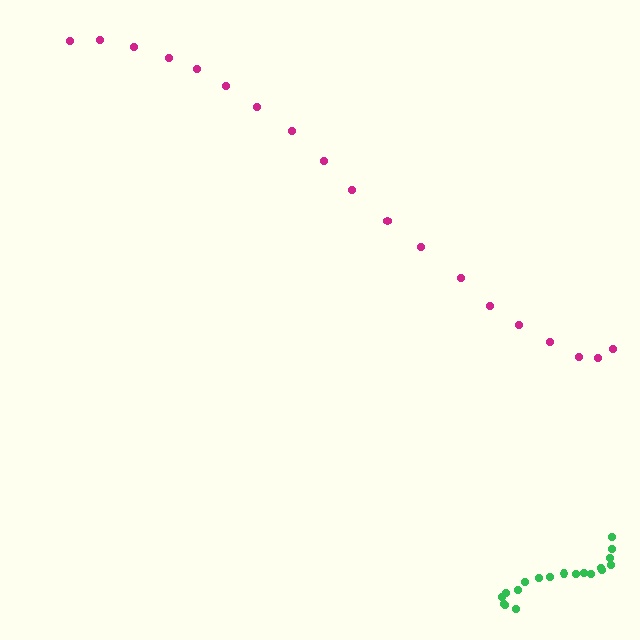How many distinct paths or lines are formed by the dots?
There are 2 distinct paths.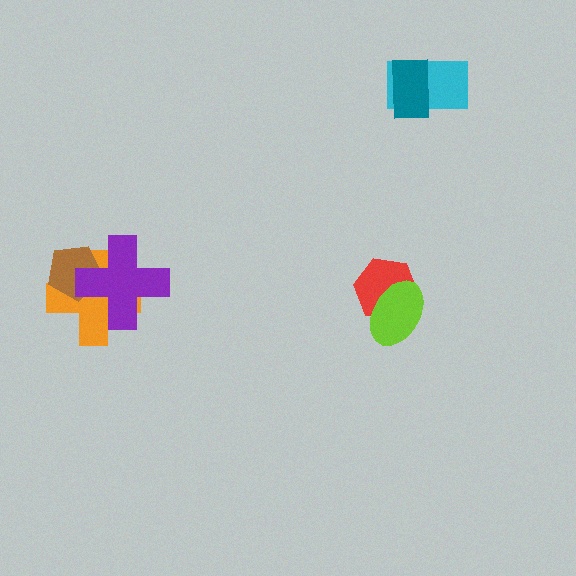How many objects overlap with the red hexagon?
1 object overlaps with the red hexagon.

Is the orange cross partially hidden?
Yes, it is partially covered by another shape.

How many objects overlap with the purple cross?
2 objects overlap with the purple cross.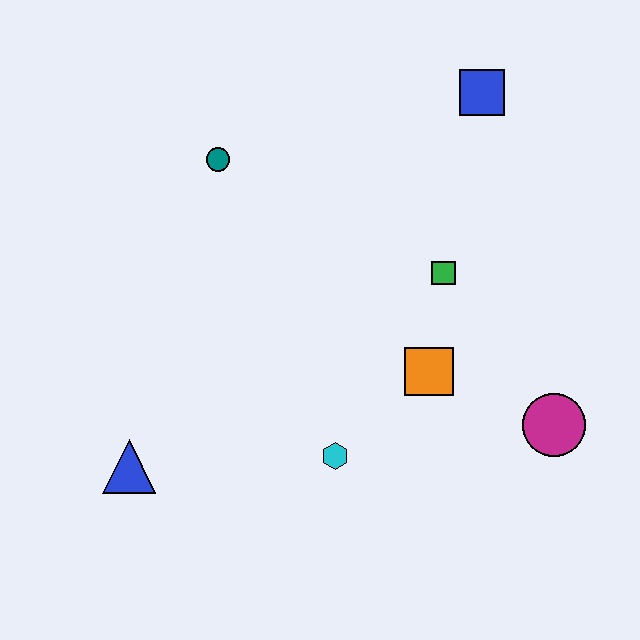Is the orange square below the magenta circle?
No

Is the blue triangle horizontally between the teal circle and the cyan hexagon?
No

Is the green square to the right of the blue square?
No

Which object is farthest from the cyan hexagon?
The blue square is farthest from the cyan hexagon.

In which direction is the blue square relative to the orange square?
The blue square is above the orange square.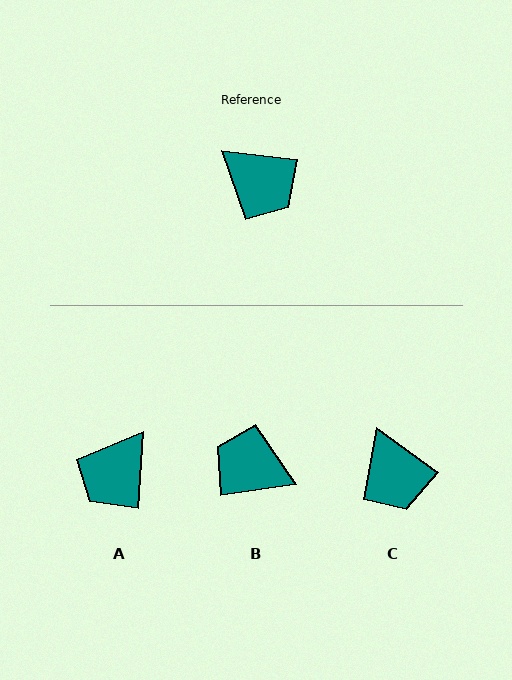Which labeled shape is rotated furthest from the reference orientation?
B, about 165 degrees away.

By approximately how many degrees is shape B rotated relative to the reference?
Approximately 165 degrees clockwise.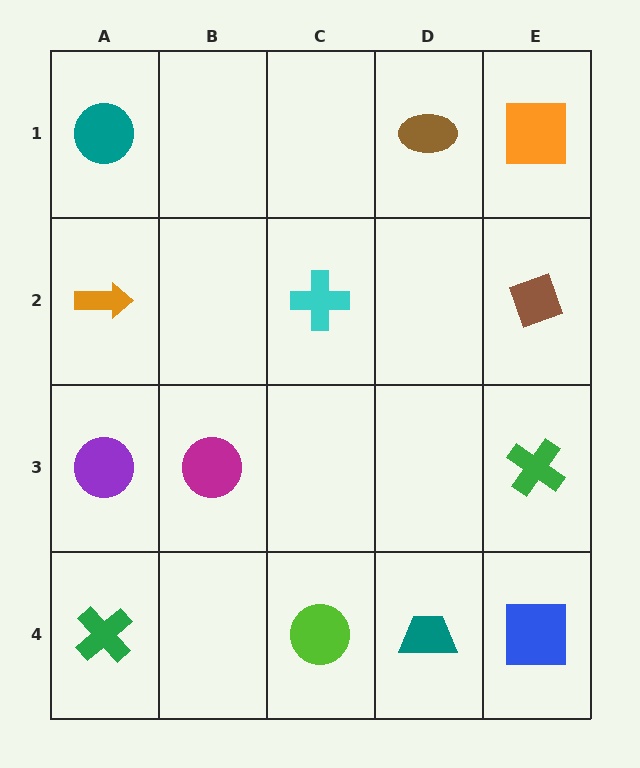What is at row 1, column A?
A teal circle.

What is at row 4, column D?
A teal trapezoid.